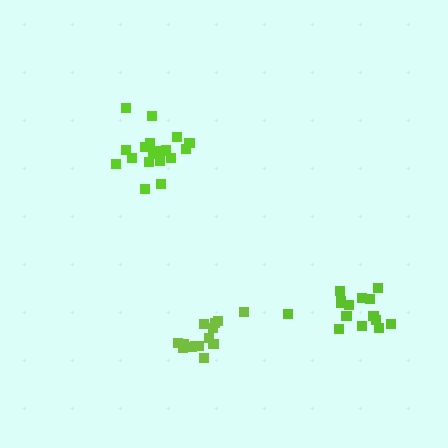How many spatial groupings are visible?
There are 3 spatial groupings.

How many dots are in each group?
Group 1: 15 dots, Group 2: 19 dots, Group 3: 14 dots (48 total).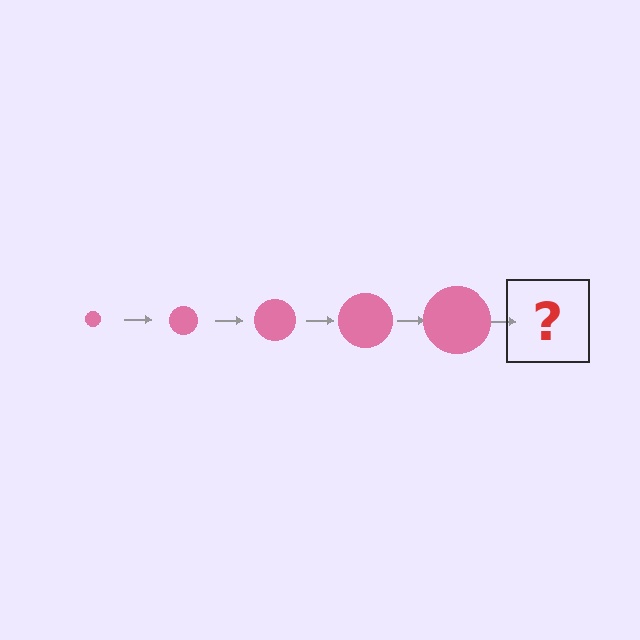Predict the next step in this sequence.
The next step is a pink circle, larger than the previous one.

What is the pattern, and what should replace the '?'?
The pattern is that the circle gets progressively larger each step. The '?' should be a pink circle, larger than the previous one.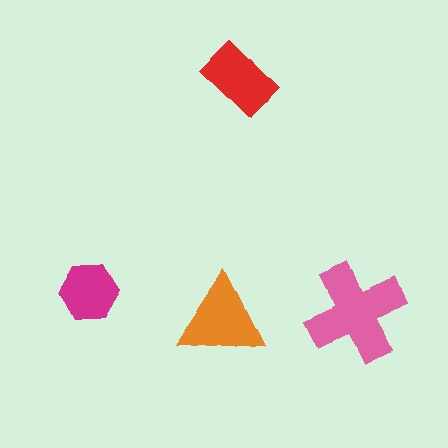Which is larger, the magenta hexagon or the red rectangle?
The red rectangle.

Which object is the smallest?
The magenta hexagon.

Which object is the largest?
The pink cross.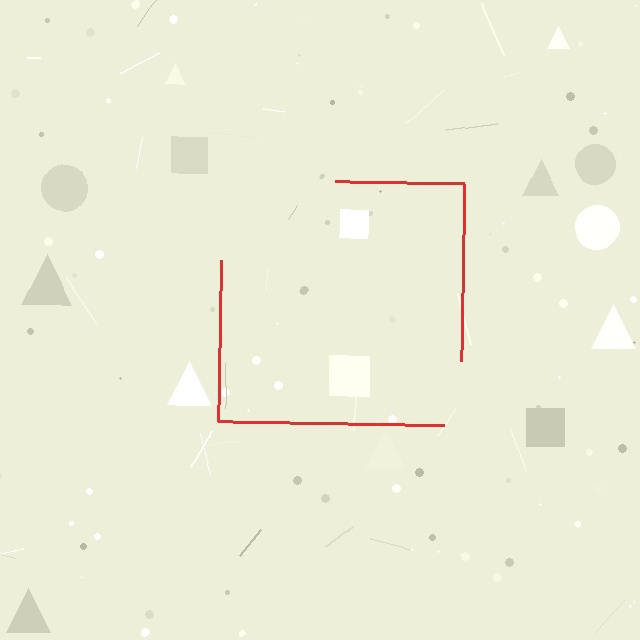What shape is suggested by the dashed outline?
The dashed outline suggests a square.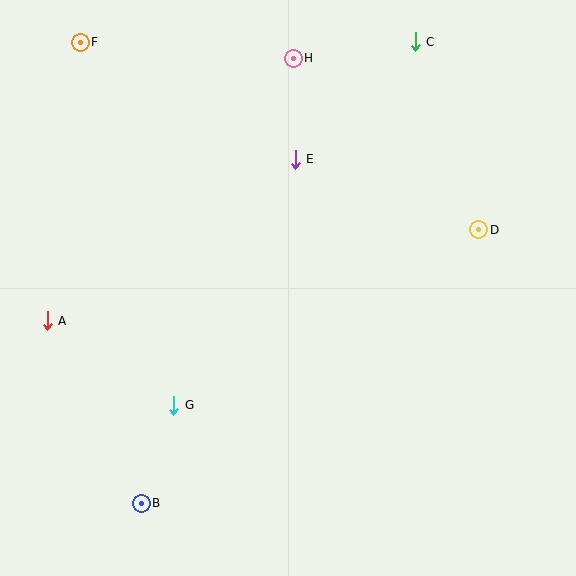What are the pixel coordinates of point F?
Point F is at (80, 42).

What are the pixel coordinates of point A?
Point A is at (47, 321).